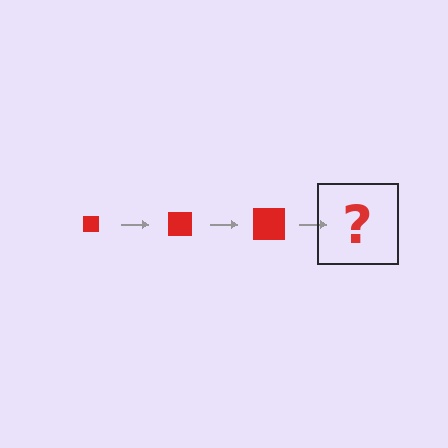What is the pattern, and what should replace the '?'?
The pattern is that the square gets progressively larger each step. The '?' should be a red square, larger than the previous one.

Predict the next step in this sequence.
The next step is a red square, larger than the previous one.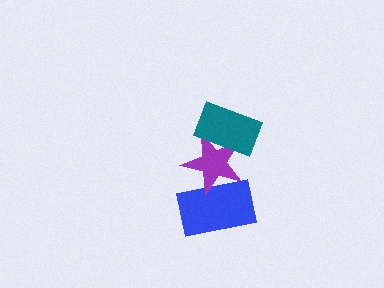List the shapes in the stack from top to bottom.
From top to bottom: the teal rectangle, the purple star, the blue rectangle.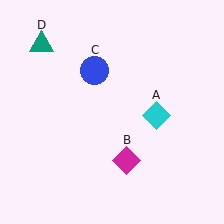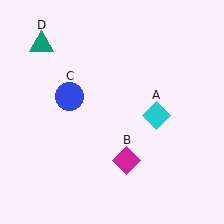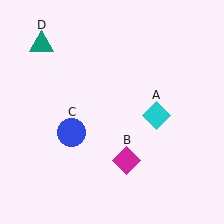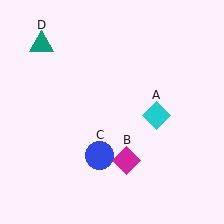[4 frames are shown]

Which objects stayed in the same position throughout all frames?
Cyan diamond (object A) and magenta diamond (object B) and teal triangle (object D) remained stationary.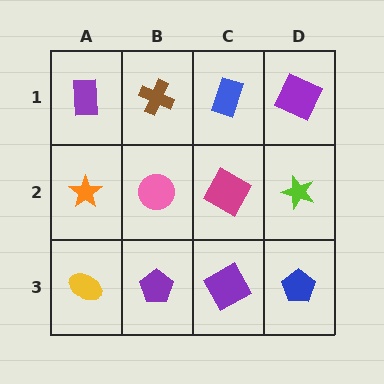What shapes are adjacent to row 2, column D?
A purple square (row 1, column D), a blue pentagon (row 3, column D), a magenta square (row 2, column C).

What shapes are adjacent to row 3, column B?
A pink circle (row 2, column B), a yellow ellipse (row 3, column A), a purple square (row 3, column C).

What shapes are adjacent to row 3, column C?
A magenta square (row 2, column C), a purple pentagon (row 3, column B), a blue pentagon (row 3, column D).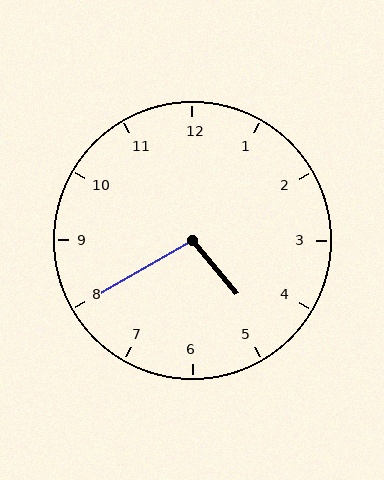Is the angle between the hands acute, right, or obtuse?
It is obtuse.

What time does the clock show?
4:40.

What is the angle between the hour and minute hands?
Approximately 100 degrees.